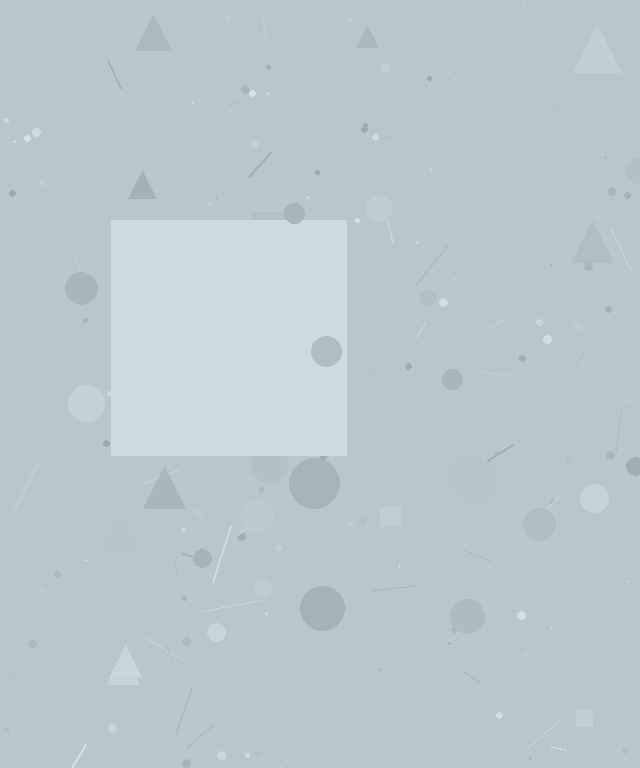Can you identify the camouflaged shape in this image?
The camouflaged shape is a square.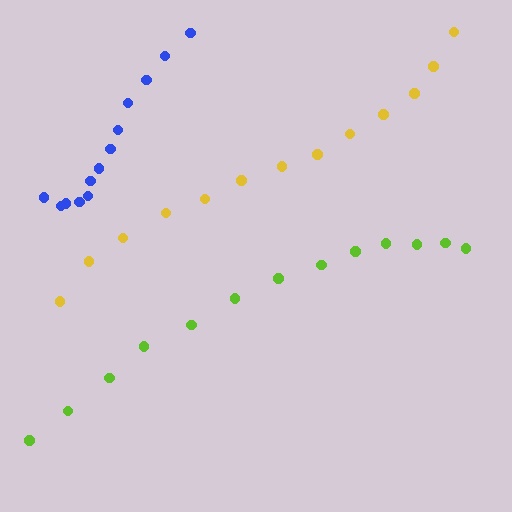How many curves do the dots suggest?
There are 3 distinct paths.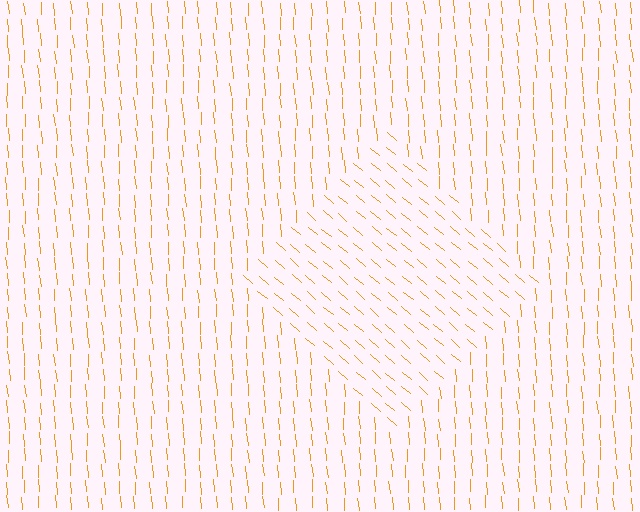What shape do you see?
I see a diamond.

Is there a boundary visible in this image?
Yes, there is a texture boundary formed by a change in line orientation.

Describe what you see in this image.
The image is filled with small orange line segments. A diamond region in the image has lines oriented differently from the surrounding lines, creating a visible texture boundary.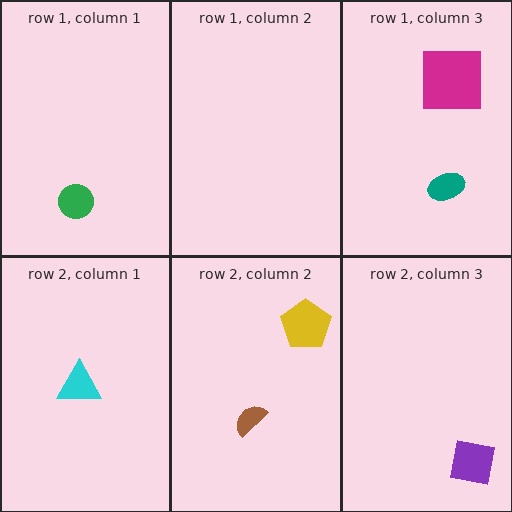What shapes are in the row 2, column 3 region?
The purple square.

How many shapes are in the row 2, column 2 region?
2.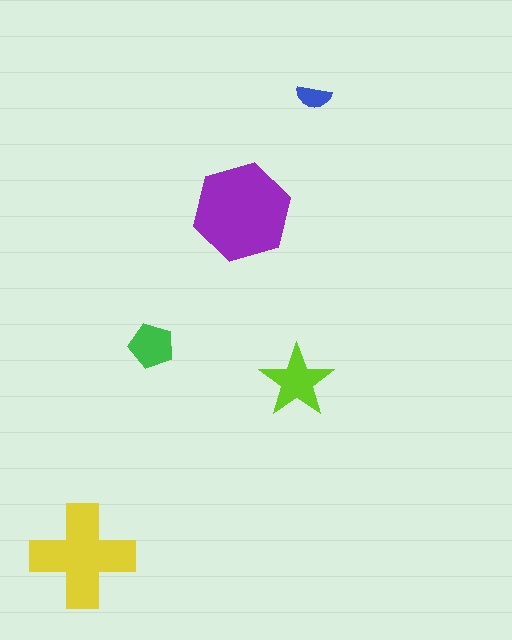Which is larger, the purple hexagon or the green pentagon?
The purple hexagon.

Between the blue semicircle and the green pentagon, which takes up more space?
The green pentagon.